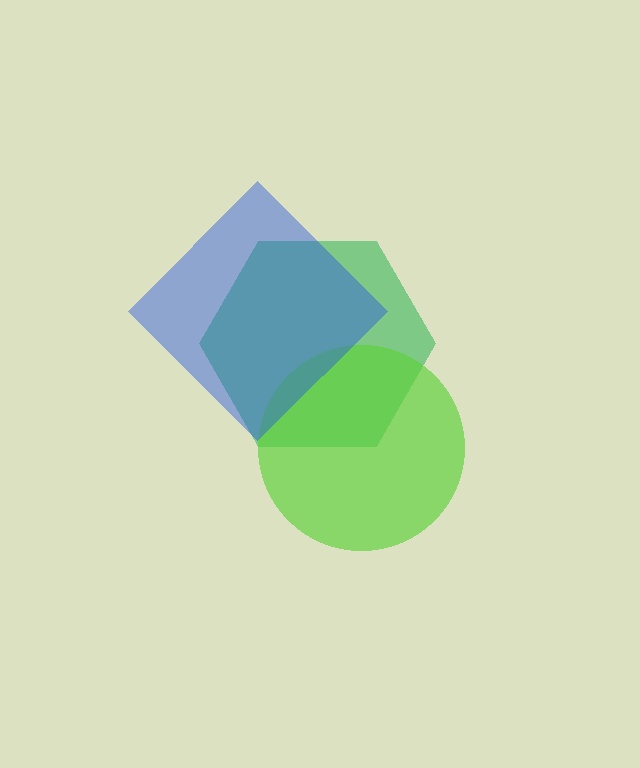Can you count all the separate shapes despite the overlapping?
Yes, there are 3 separate shapes.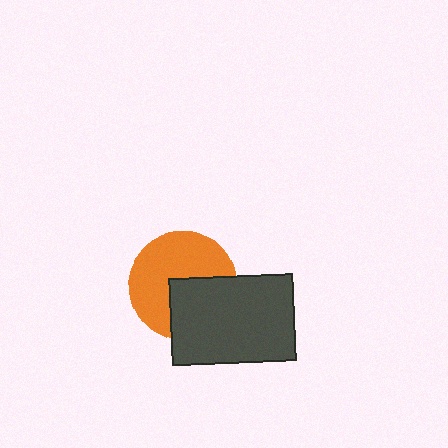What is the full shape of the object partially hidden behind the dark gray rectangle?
The partially hidden object is an orange circle.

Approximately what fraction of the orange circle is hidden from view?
Roughly 40% of the orange circle is hidden behind the dark gray rectangle.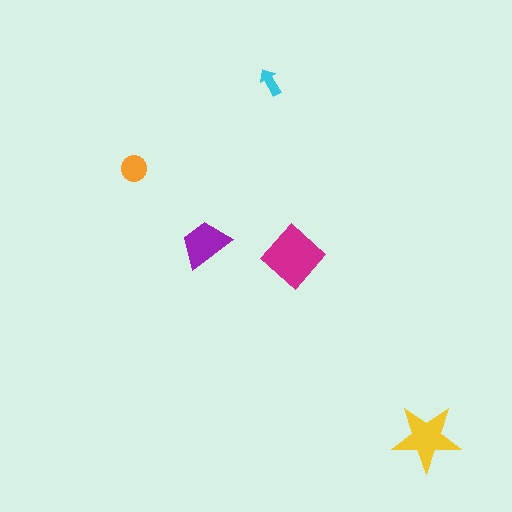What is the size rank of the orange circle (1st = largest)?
4th.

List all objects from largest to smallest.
The magenta diamond, the yellow star, the purple trapezoid, the orange circle, the cyan arrow.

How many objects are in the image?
There are 5 objects in the image.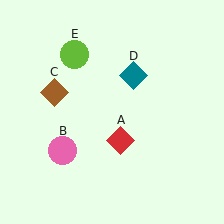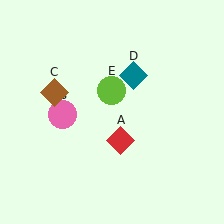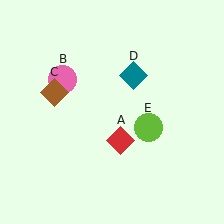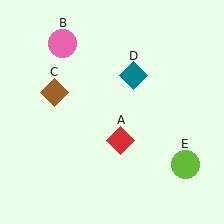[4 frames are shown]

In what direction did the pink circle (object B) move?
The pink circle (object B) moved up.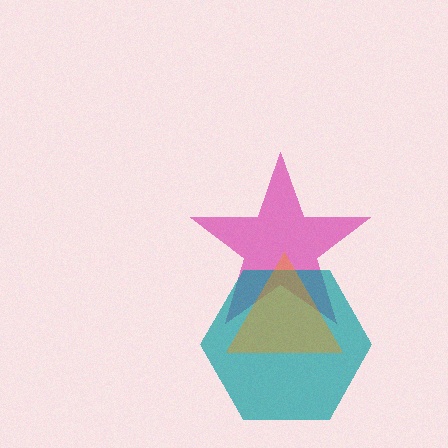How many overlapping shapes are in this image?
There are 3 overlapping shapes in the image.